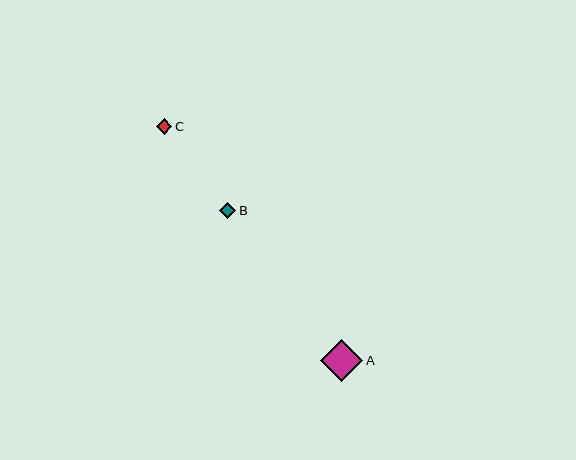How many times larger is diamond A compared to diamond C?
Diamond A is approximately 2.8 times the size of diamond C.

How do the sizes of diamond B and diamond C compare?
Diamond B and diamond C are approximately the same size.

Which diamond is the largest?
Diamond A is the largest with a size of approximately 42 pixels.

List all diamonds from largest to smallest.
From largest to smallest: A, B, C.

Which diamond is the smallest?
Diamond C is the smallest with a size of approximately 15 pixels.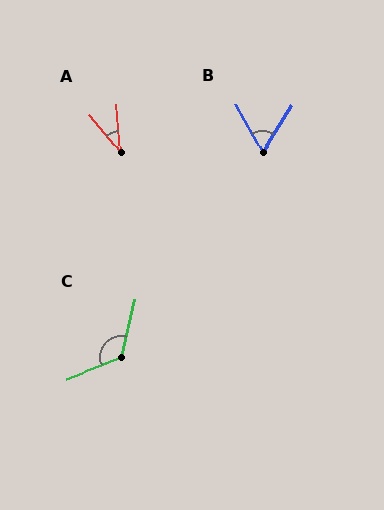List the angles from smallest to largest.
A (35°), B (61°), C (125°).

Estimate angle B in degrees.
Approximately 61 degrees.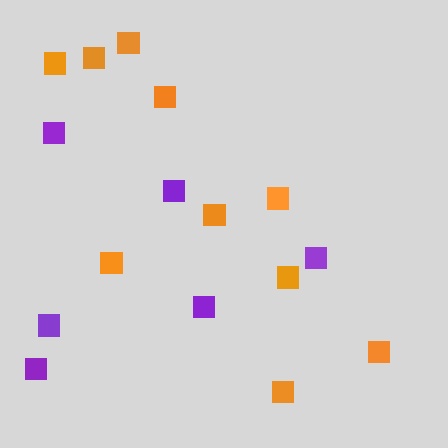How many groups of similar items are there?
There are 2 groups: one group of purple squares (6) and one group of orange squares (10).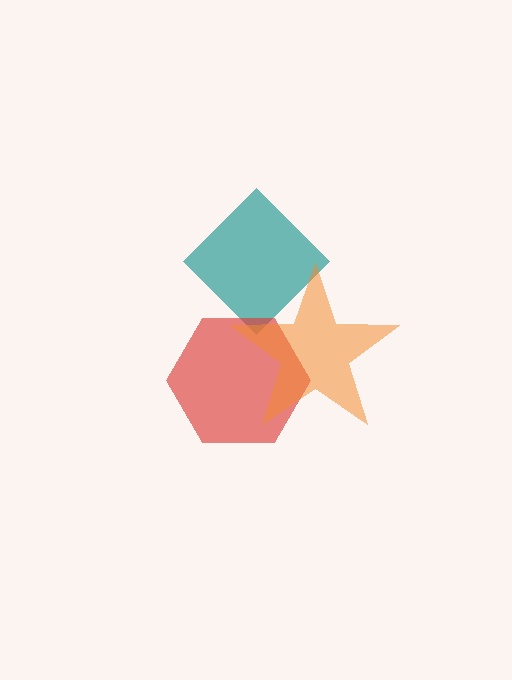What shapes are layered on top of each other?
The layered shapes are: a teal diamond, a red hexagon, an orange star.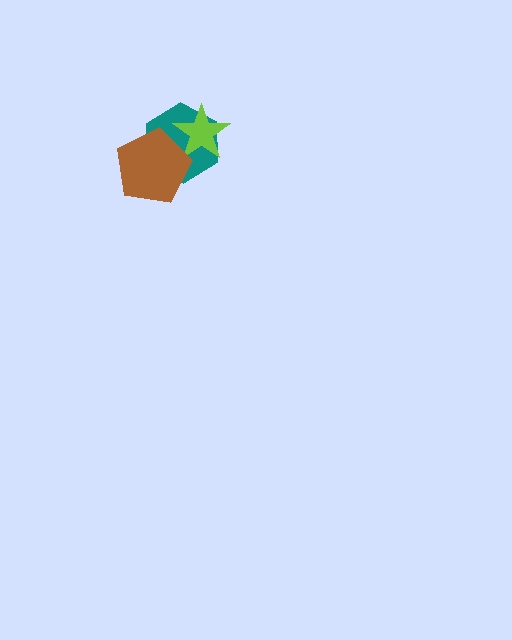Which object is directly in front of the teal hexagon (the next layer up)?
The lime star is directly in front of the teal hexagon.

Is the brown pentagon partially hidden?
No, no other shape covers it.